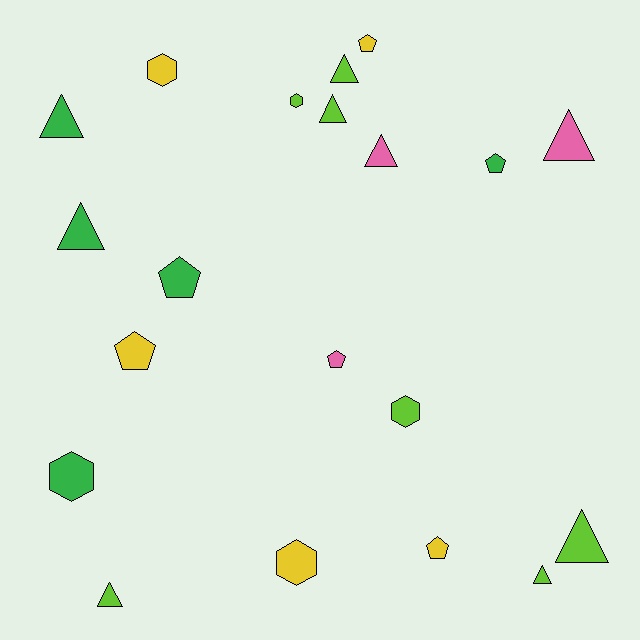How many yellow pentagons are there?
There are 3 yellow pentagons.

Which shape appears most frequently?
Triangle, with 9 objects.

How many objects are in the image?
There are 20 objects.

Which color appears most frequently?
Lime, with 7 objects.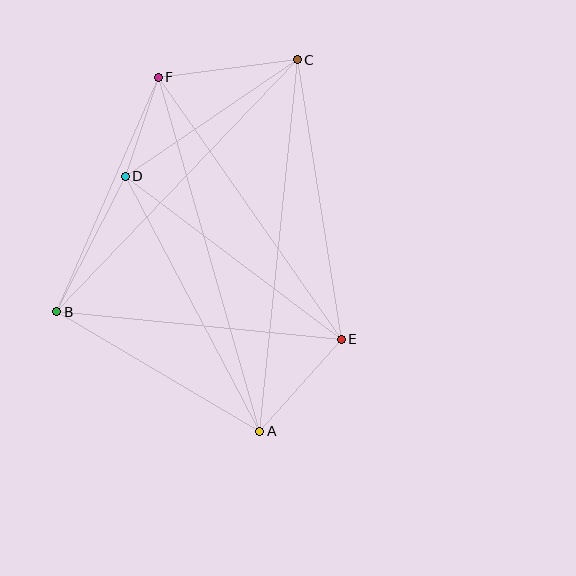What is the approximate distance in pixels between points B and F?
The distance between B and F is approximately 255 pixels.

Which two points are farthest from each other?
Points A and C are farthest from each other.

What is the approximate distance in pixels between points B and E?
The distance between B and E is approximately 286 pixels.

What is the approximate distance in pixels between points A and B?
The distance between A and B is approximately 236 pixels.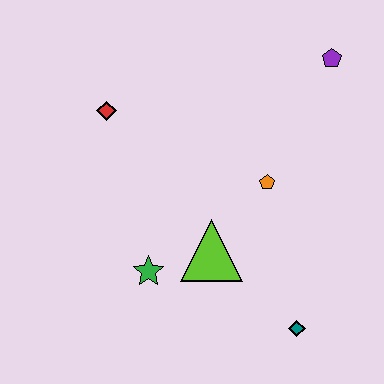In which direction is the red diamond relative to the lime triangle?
The red diamond is above the lime triangle.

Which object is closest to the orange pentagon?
The lime triangle is closest to the orange pentagon.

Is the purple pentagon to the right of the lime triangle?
Yes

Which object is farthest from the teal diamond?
The red diamond is farthest from the teal diamond.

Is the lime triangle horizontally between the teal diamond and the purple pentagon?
No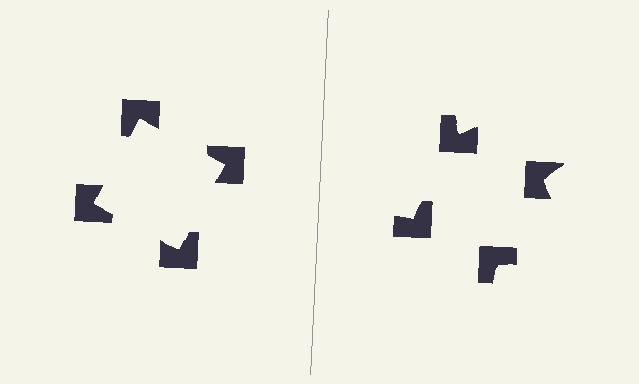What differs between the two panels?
The notched squares are positioned identically on both sides; only the wedge orientations differ. On the left they align to a square; on the right they are misaligned.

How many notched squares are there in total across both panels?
8 — 4 on each side.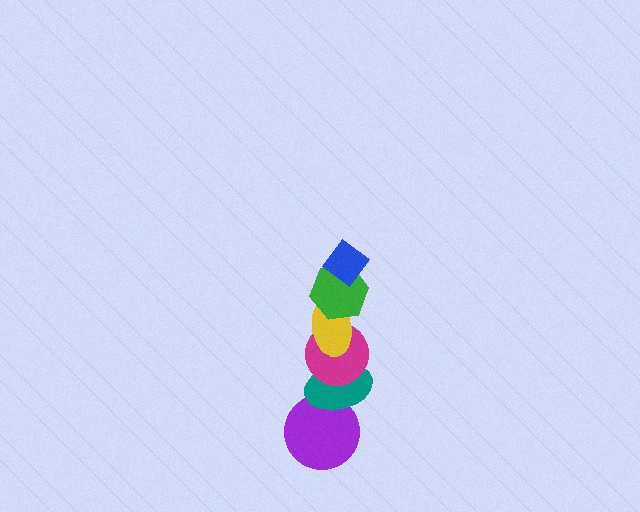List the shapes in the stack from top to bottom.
From top to bottom: the blue diamond, the green hexagon, the yellow ellipse, the magenta circle, the teal ellipse, the purple circle.